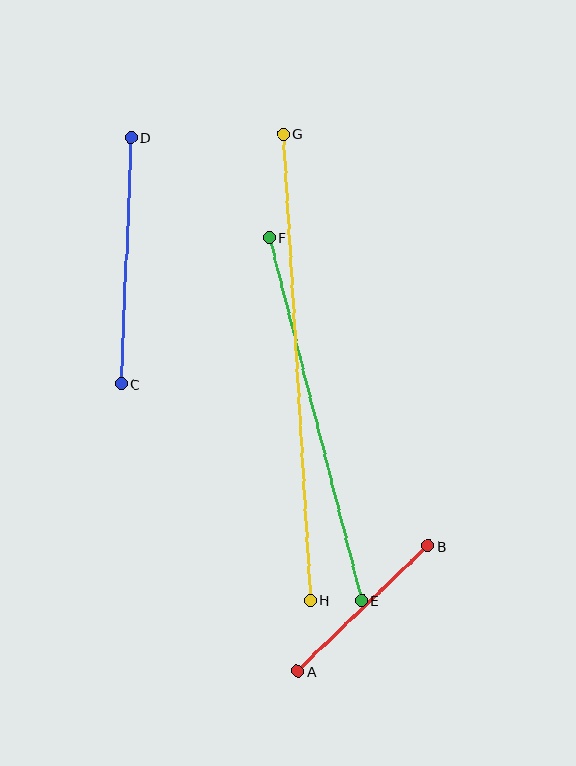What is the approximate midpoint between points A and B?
The midpoint is at approximately (363, 609) pixels.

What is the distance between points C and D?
The distance is approximately 247 pixels.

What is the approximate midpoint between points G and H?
The midpoint is at approximately (297, 367) pixels.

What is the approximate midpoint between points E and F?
The midpoint is at approximately (316, 419) pixels.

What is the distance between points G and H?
The distance is approximately 467 pixels.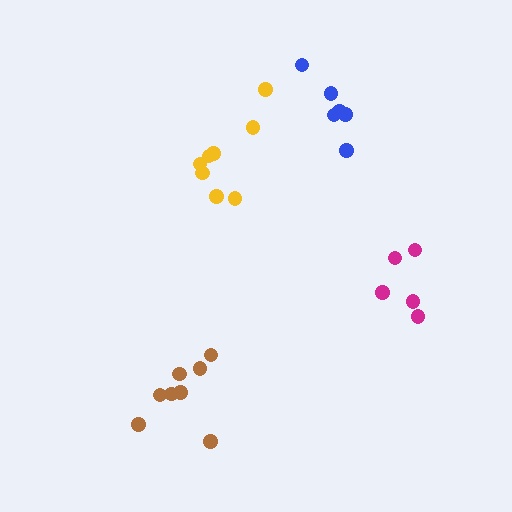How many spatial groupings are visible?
There are 4 spatial groupings.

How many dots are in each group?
Group 1: 8 dots, Group 2: 6 dots, Group 3: 8 dots, Group 4: 5 dots (27 total).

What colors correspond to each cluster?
The clusters are colored: yellow, blue, brown, magenta.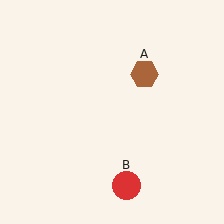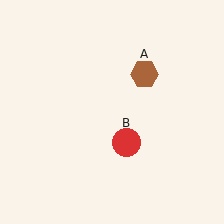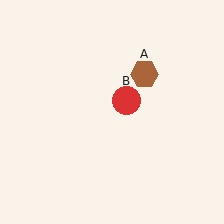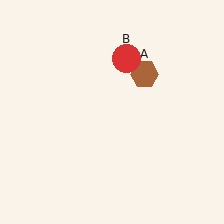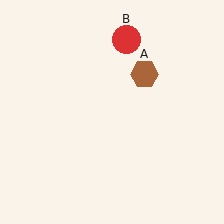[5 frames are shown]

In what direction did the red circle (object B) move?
The red circle (object B) moved up.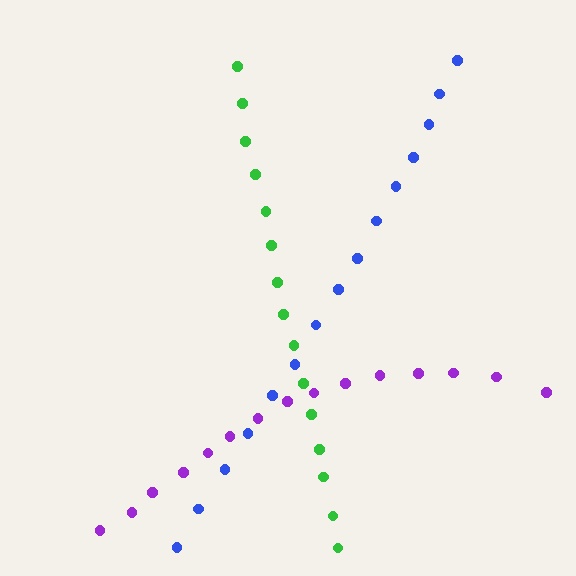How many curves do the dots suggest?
There are 3 distinct paths.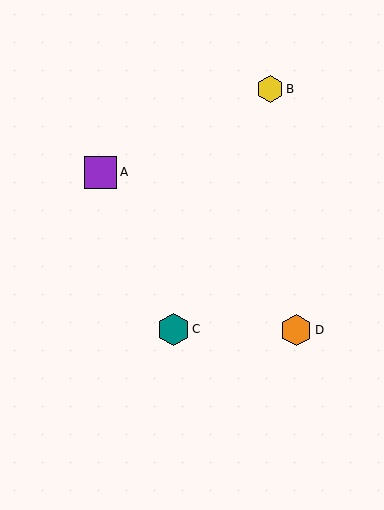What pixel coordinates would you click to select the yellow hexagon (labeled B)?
Click at (270, 89) to select the yellow hexagon B.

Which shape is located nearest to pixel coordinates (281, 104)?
The yellow hexagon (labeled B) at (270, 89) is nearest to that location.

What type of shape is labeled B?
Shape B is a yellow hexagon.